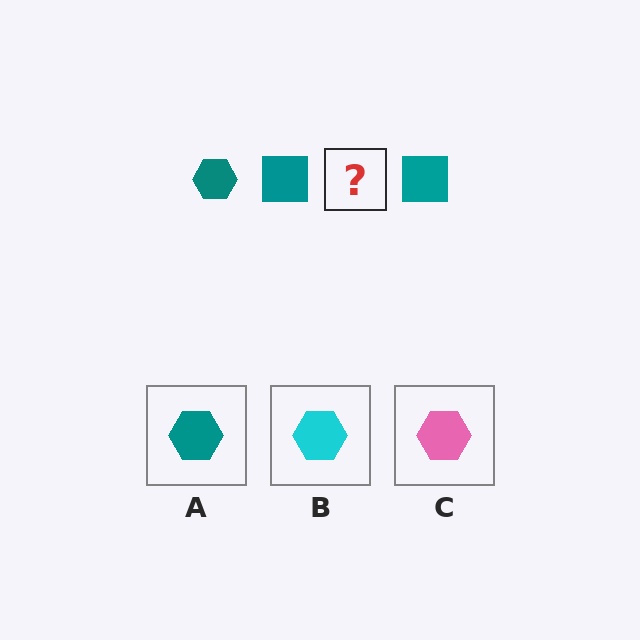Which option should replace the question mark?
Option A.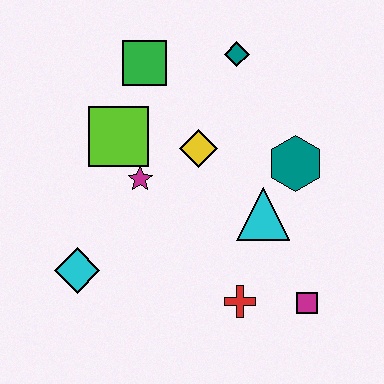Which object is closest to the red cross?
The magenta square is closest to the red cross.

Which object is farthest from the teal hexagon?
The cyan diamond is farthest from the teal hexagon.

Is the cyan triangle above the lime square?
No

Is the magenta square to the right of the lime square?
Yes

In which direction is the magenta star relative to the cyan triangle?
The magenta star is to the left of the cyan triangle.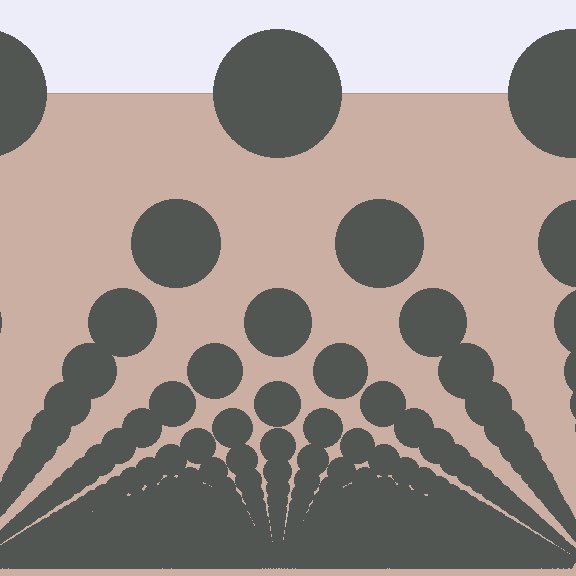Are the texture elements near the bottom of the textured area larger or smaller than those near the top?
Smaller. The gradient is inverted — elements near the bottom are smaller and denser.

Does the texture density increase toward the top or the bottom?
Density increases toward the bottom.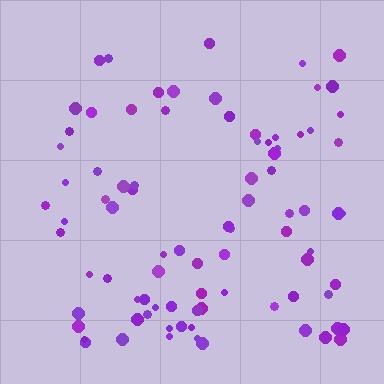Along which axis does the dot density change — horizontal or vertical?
Vertical.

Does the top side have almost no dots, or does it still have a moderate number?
Still a moderate number, just noticeably fewer than the bottom.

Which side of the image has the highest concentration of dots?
The bottom.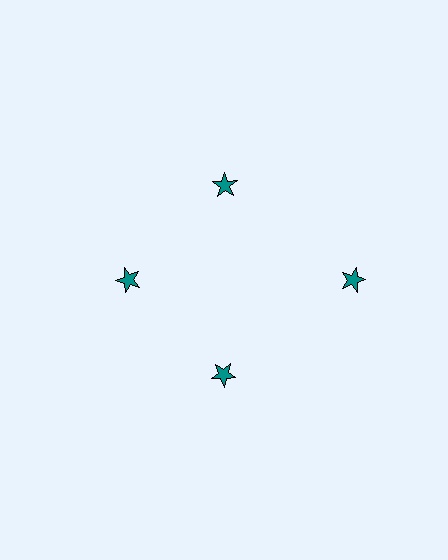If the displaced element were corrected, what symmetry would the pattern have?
It would have 4-fold rotational symmetry — the pattern would map onto itself every 90 degrees.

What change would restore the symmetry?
The symmetry would be restored by moving it inward, back onto the ring so that all 4 stars sit at equal angles and equal distance from the center.